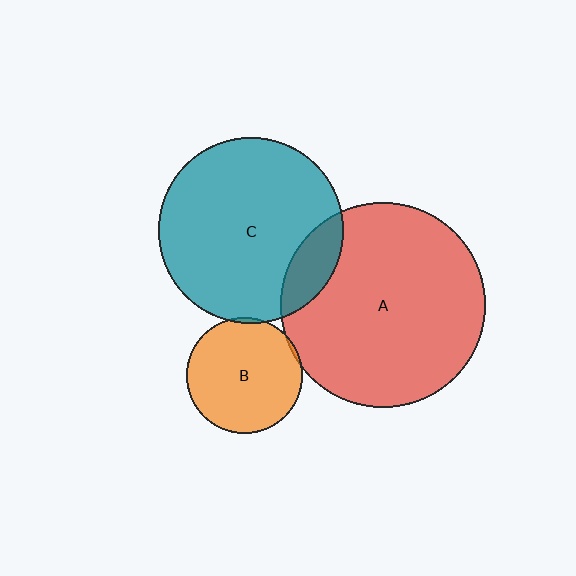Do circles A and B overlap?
Yes.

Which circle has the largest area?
Circle A (red).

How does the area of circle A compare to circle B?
Approximately 3.1 times.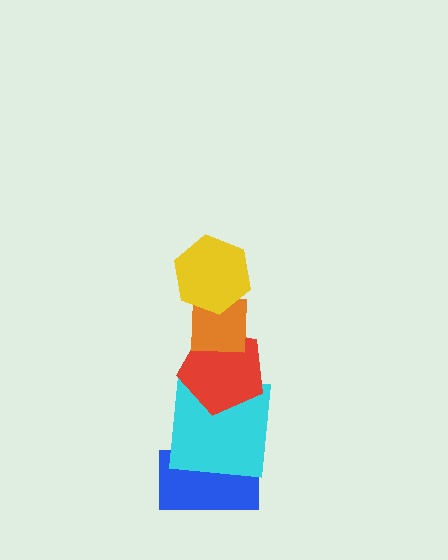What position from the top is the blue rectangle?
The blue rectangle is 5th from the top.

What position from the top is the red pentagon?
The red pentagon is 3rd from the top.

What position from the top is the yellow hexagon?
The yellow hexagon is 1st from the top.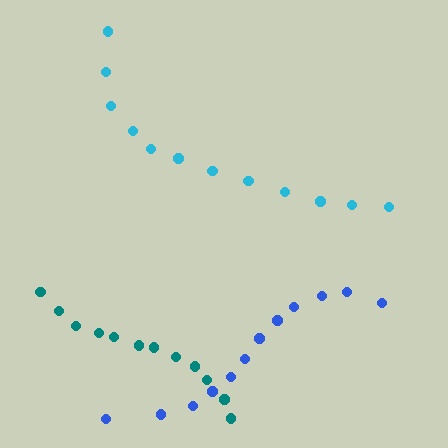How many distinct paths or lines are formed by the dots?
There are 3 distinct paths.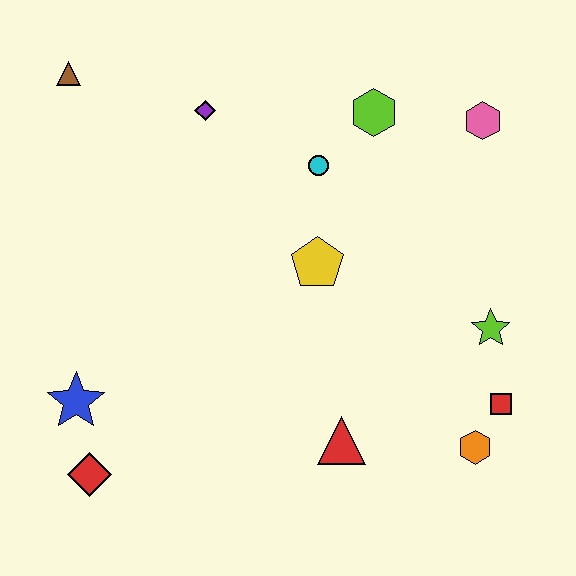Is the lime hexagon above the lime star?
Yes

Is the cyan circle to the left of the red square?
Yes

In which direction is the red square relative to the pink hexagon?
The red square is below the pink hexagon.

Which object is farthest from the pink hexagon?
The red diamond is farthest from the pink hexagon.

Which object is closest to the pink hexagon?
The lime hexagon is closest to the pink hexagon.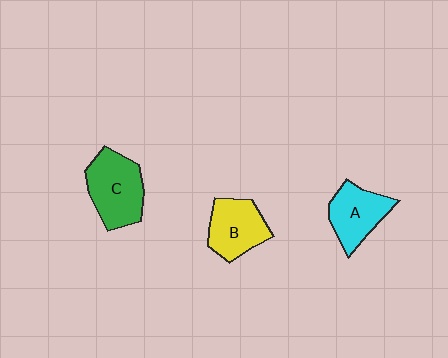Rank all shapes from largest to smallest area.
From largest to smallest: C (green), B (yellow), A (cyan).